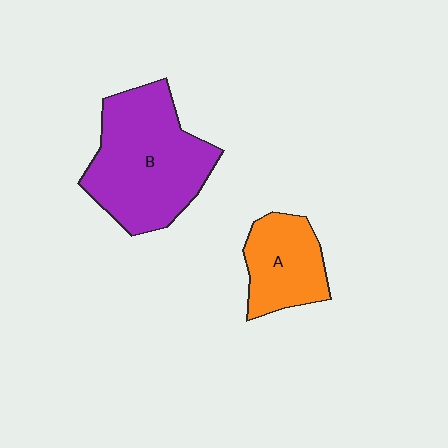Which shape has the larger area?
Shape B (purple).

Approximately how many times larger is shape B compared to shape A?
Approximately 1.9 times.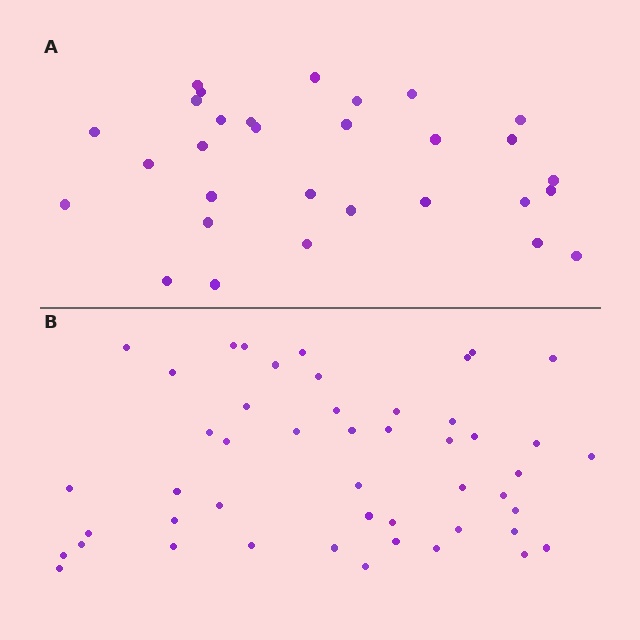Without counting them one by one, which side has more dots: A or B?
Region B (the bottom region) has more dots.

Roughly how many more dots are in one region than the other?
Region B has approximately 20 more dots than region A.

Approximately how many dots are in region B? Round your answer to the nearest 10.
About 50 dots. (The exact count is 48, which rounds to 50.)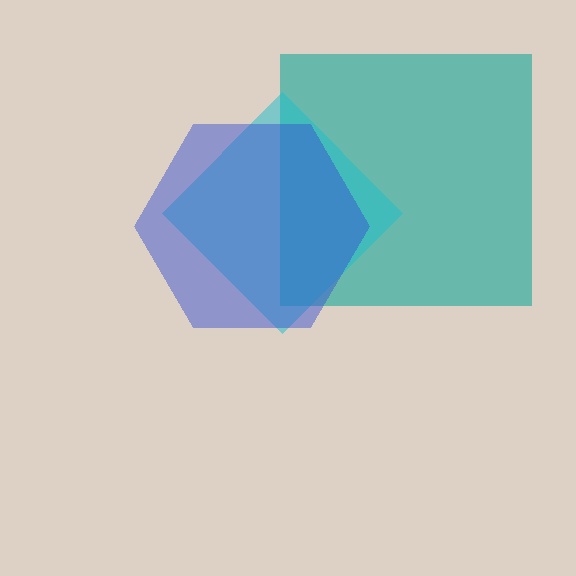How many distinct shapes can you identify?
There are 3 distinct shapes: a teal square, a cyan diamond, a blue hexagon.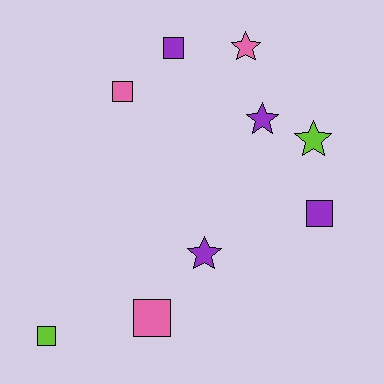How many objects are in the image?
There are 9 objects.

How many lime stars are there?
There is 1 lime star.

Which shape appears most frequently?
Square, with 5 objects.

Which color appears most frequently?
Purple, with 4 objects.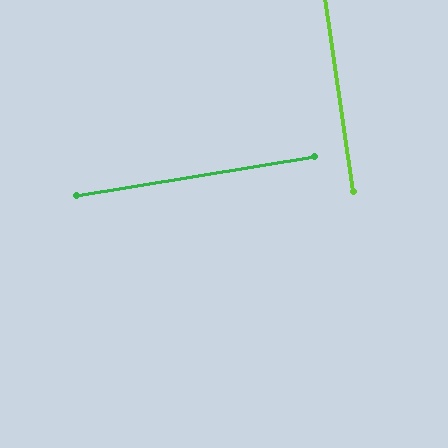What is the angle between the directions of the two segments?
Approximately 89 degrees.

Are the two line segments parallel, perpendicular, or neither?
Perpendicular — they meet at approximately 89°.